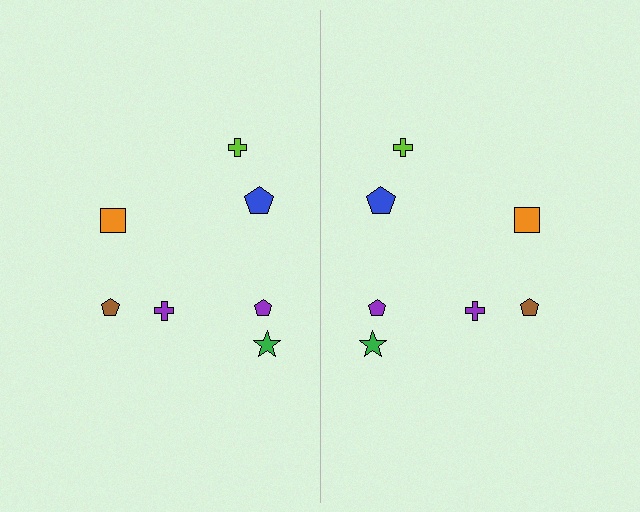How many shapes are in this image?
There are 14 shapes in this image.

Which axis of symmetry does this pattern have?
The pattern has a vertical axis of symmetry running through the center of the image.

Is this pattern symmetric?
Yes, this pattern has bilateral (reflection) symmetry.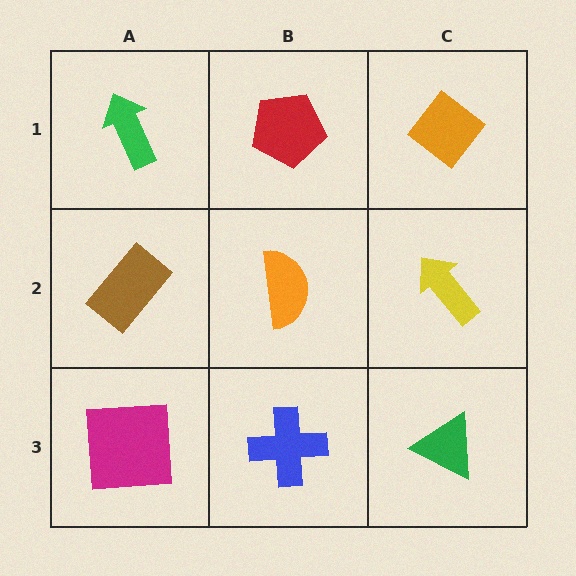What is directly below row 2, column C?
A green triangle.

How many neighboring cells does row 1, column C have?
2.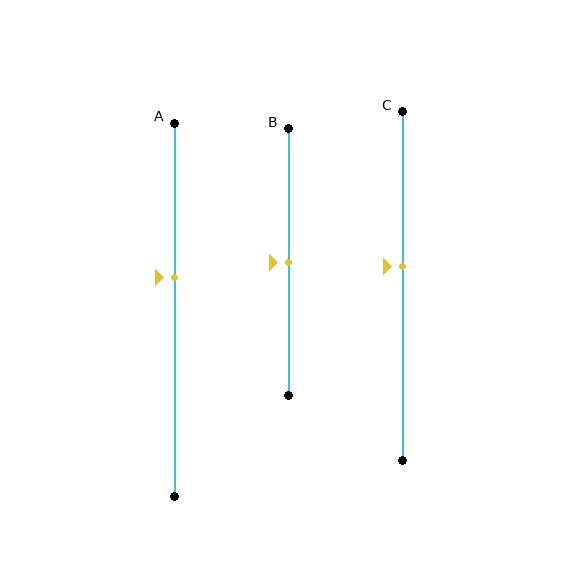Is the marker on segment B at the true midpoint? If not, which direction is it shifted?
Yes, the marker on segment B is at the true midpoint.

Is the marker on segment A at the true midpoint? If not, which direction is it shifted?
No, the marker on segment A is shifted upward by about 9% of the segment length.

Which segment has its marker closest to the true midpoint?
Segment B has its marker closest to the true midpoint.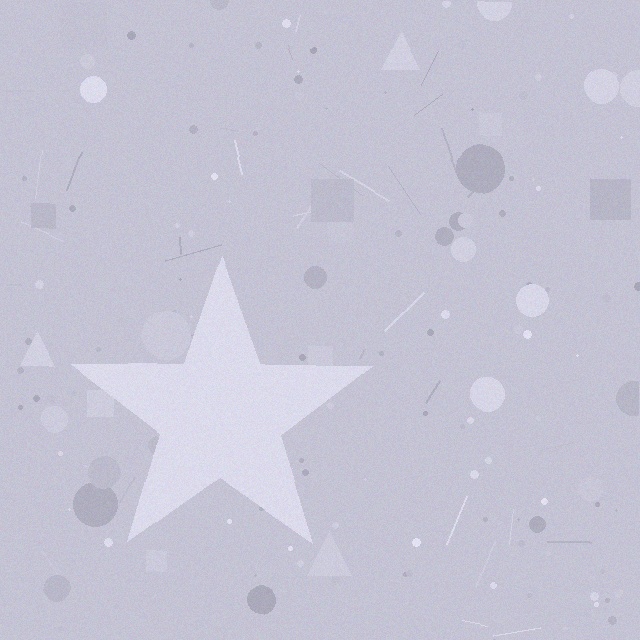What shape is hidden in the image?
A star is hidden in the image.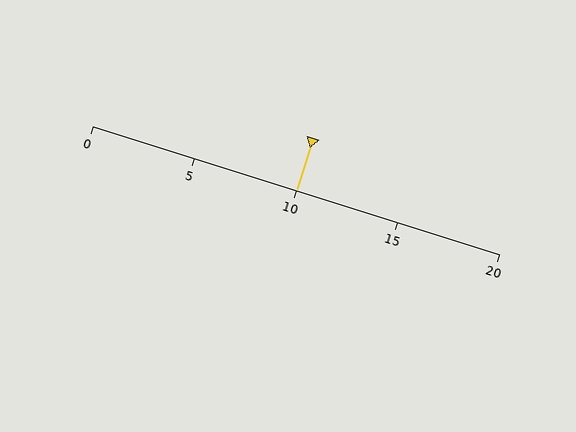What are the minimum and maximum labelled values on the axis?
The axis runs from 0 to 20.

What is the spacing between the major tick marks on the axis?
The major ticks are spaced 5 apart.